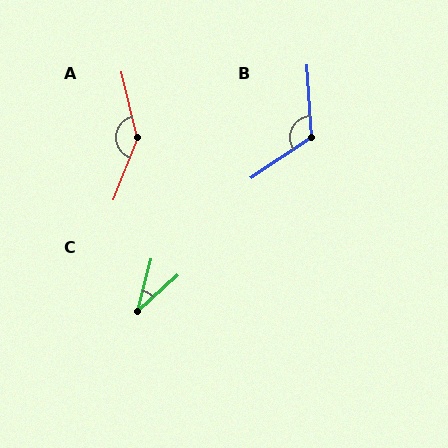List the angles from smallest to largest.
C (33°), B (120°), A (146°).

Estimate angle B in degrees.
Approximately 120 degrees.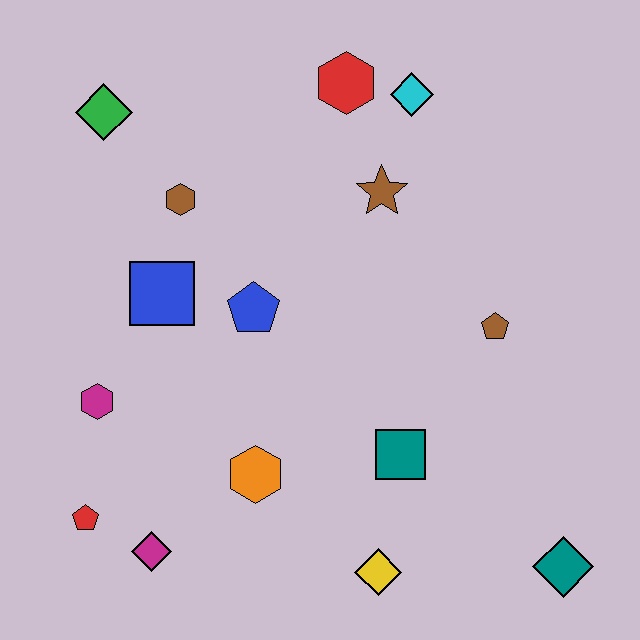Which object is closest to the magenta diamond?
The red pentagon is closest to the magenta diamond.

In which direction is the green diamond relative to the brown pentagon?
The green diamond is to the left of the brown pentagon.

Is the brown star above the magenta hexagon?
Yes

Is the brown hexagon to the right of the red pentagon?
Yes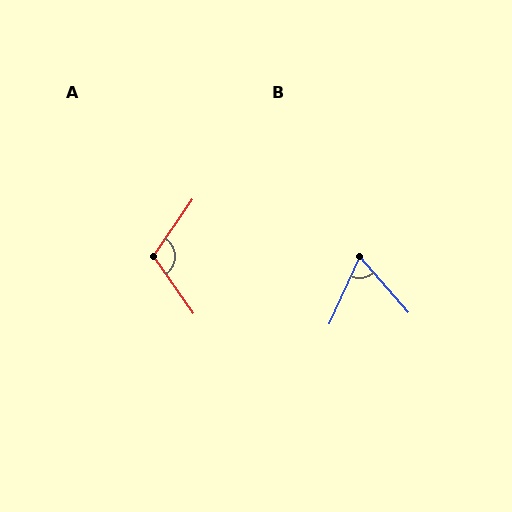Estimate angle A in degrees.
Approximately 110 degrees.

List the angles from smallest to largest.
B (66°), A (110°).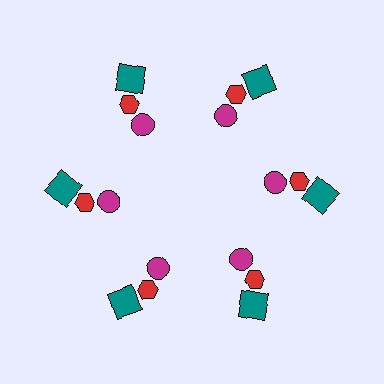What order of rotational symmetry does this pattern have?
This pattern has 6-fold rotational symmetry.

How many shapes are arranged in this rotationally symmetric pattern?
There are 18 shapes, arranged in 6 groups of 3.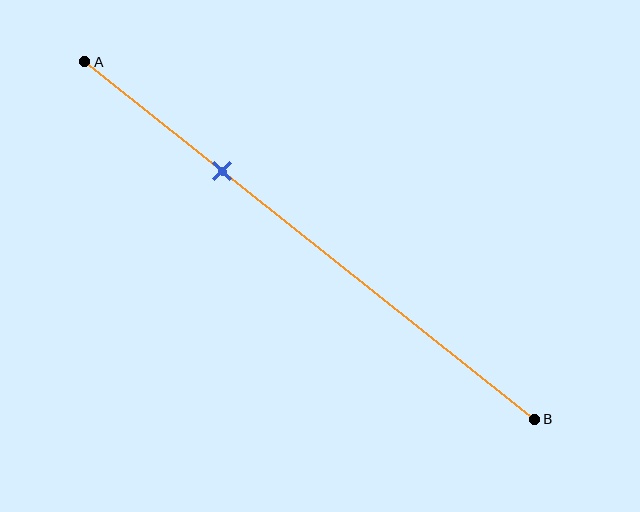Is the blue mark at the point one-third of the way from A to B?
Yes, the mark is approximately at the one-third point.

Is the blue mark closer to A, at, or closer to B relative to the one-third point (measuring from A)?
The blue mark is approximately at the one-third point of segment AB.